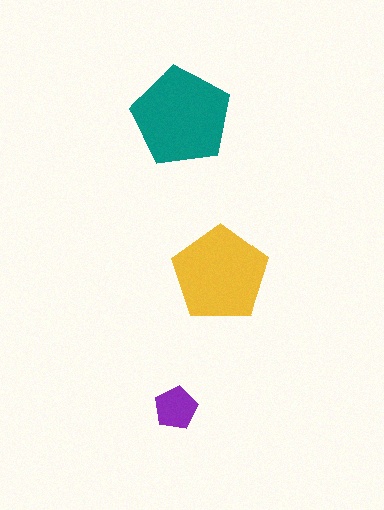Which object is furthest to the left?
The purple pentagon is leftmost.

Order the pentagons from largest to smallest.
the teal one, the yellow one, the purple one.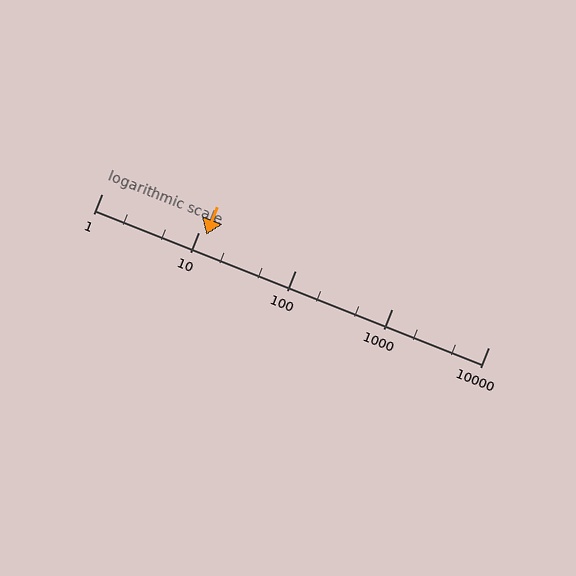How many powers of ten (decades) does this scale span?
The scale spans 4 decades, from 1 to 10000.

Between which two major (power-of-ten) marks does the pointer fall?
The pointer is between 10 and 100.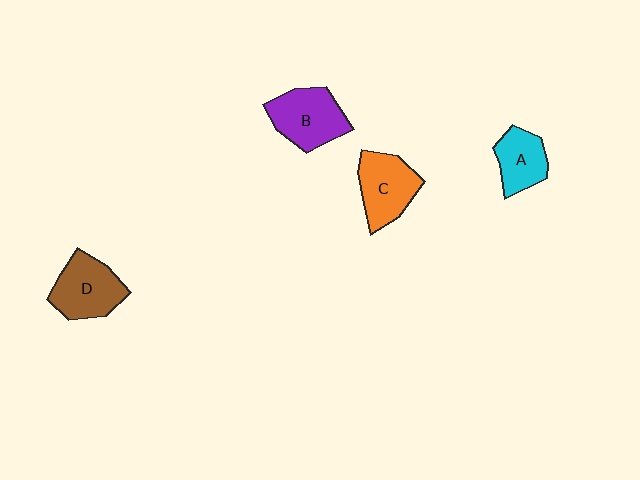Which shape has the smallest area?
Shape A (cyan).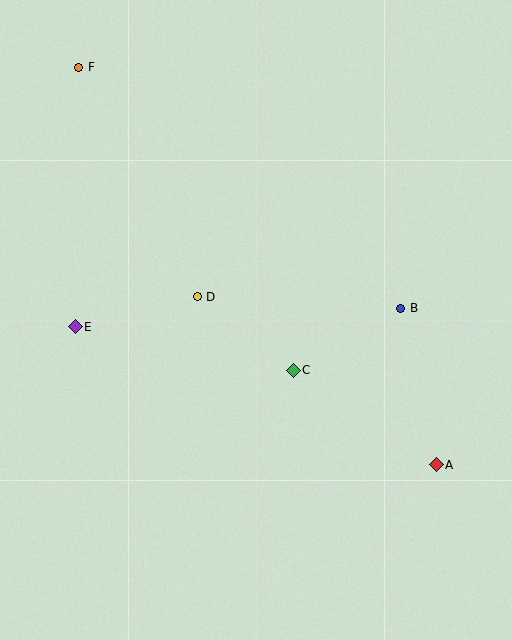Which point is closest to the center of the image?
Point C at (293, 370) is closest to the center.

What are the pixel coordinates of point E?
Point E is at (75, 327).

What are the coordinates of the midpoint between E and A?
The midpoint between E and A is at (256, 396).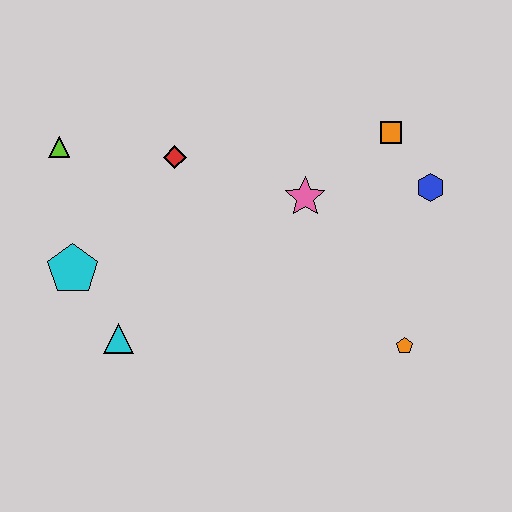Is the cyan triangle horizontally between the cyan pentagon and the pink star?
Yes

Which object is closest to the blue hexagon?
The orange square is closest to the blue hexagon.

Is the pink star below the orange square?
Yes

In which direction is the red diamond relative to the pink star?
The red diamond is to the left of the pink star.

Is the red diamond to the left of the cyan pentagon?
No